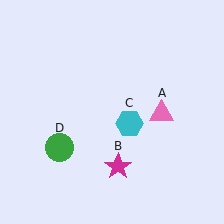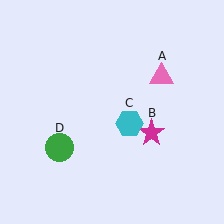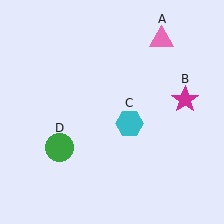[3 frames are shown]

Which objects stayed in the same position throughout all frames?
Cyan hexagon (object C) and green circle (object D) remained stationary.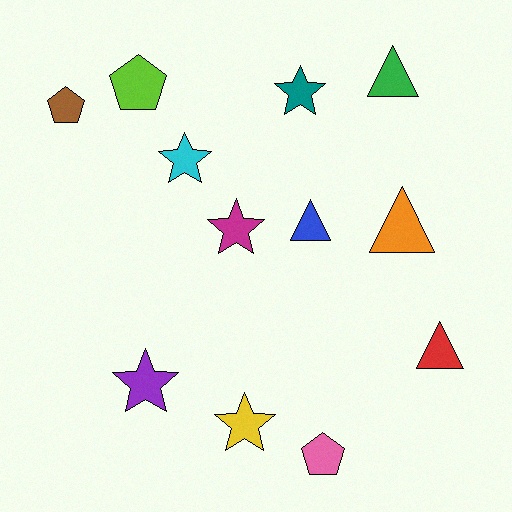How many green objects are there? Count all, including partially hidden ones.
There is 1 green object.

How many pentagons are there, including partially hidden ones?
There are 3 pentagons.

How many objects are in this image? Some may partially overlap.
There are 12 objects.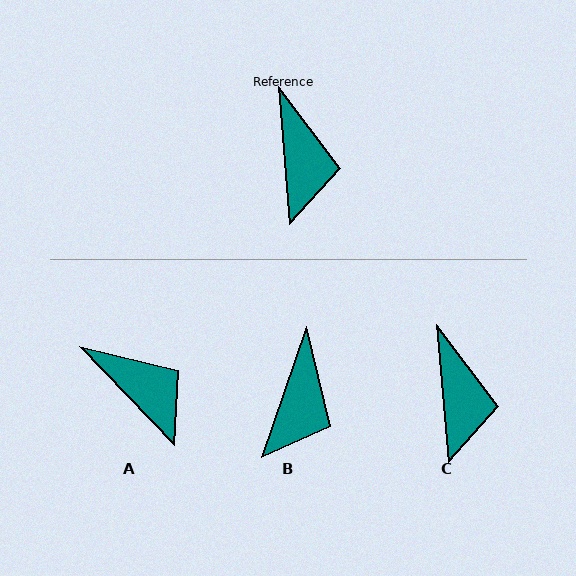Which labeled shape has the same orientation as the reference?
C.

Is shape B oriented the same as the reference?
No, it is off by about 24 degrees.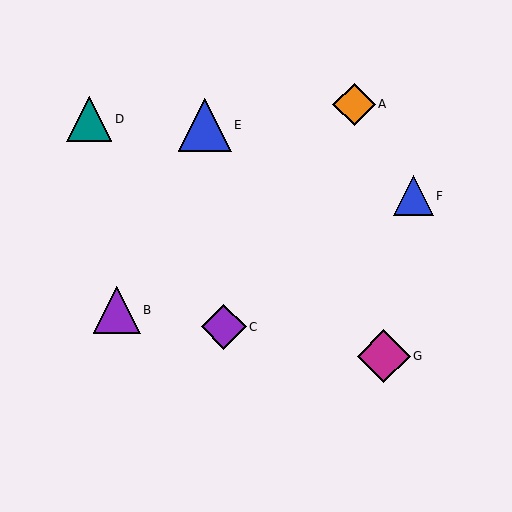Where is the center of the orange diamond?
The center of the orange diamond is at (354, 104).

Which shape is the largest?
The magenta diamond (labeled G) is the largest.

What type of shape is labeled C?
Shape C is a purple diamond.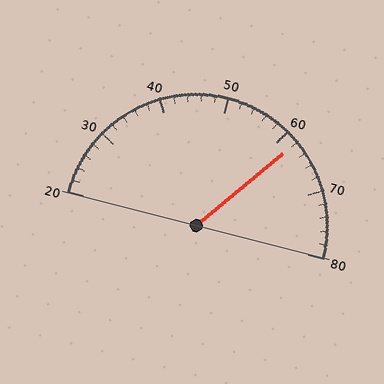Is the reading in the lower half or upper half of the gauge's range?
The reading is in the upper half of the range (20 to 80).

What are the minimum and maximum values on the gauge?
The gauge ranges from 20 to 80.